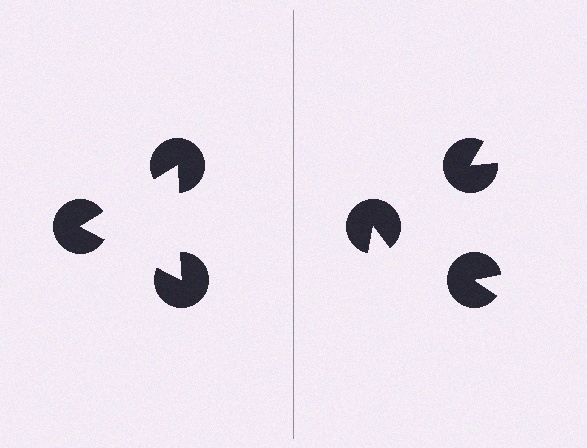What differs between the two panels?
The pac-man discs are positioned identically on both sides; only the wedge orientations differ. On the left they align to a triangle; on the right they are misaligned.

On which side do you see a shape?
An illusory triangle appears on the left side. On the right side the wedge cuts are rotated, so no coherent shape forms.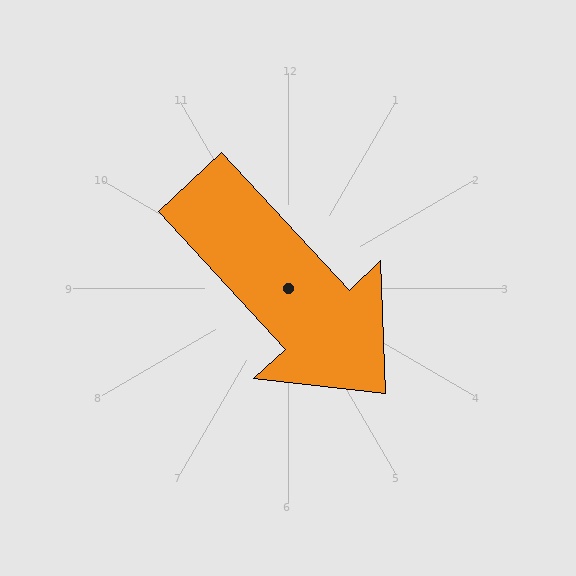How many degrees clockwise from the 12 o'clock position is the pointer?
Approximately 137 degrees.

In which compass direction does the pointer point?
Southeast.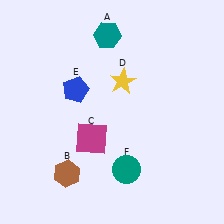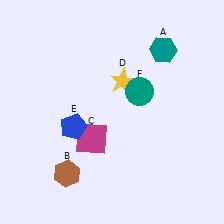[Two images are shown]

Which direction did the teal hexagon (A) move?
The teal hexagon (A) moved right.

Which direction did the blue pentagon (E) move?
The blue pentagon (E) moved down.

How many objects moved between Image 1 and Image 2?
3 objects moved between the two images.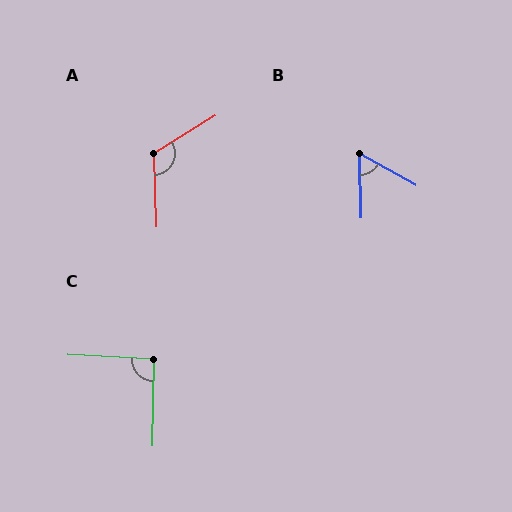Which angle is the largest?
A, at approximately 120 degrees.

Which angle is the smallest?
B, at approximately 59 degrees.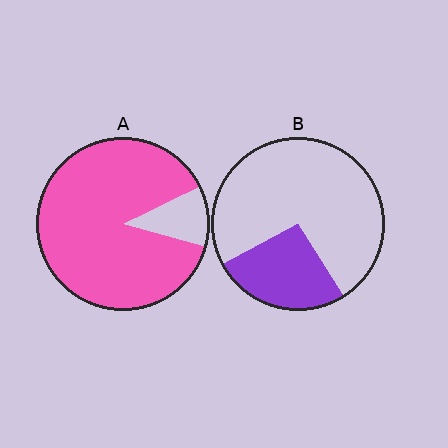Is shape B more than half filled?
No.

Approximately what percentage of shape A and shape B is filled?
A is approximately 90% and B is approximately 25%.